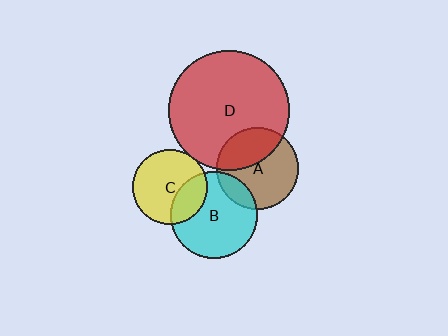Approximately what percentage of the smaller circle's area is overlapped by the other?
Approximately 5%.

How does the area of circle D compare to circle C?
Approximately 2.6 times.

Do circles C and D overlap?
Yes.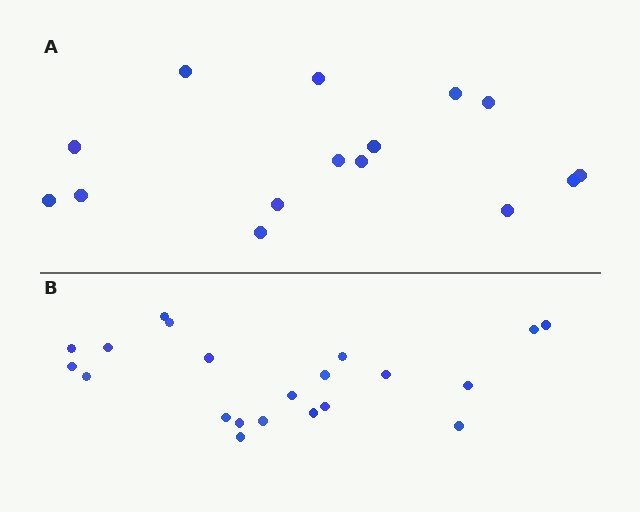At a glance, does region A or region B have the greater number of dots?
Region B (the bottom region) has more dots.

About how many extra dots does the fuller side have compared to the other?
Region B has about 6 more dots than region A.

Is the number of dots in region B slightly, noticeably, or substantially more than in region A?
Region B has noticeably more, but not dramatically so. The ratio is roughly 1.4 to 1.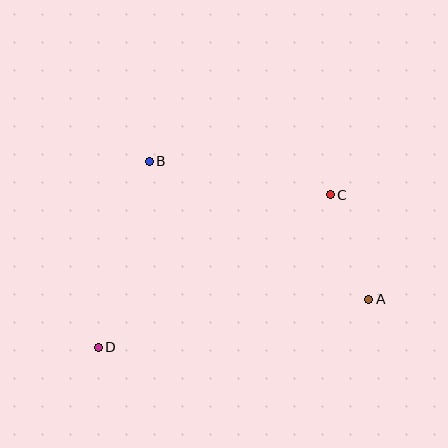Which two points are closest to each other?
Points A and C are closest to each other.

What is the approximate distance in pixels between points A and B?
The distance between A and B is approximately 259 pixels.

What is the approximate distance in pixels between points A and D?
The distance between A and D is approximately 274 pixels.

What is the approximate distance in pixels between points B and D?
The distance between B and D is approximately 192 pixels.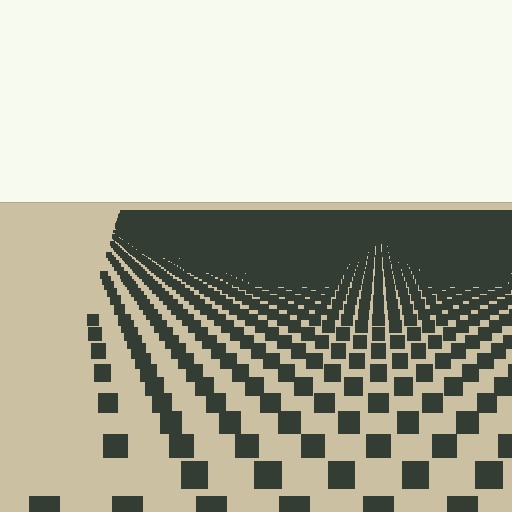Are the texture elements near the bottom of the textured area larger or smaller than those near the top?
Larger. Near the bottom, elements are closer to the viewer and appear at a bigger on-screen size.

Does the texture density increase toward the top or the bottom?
Density increases toward the top.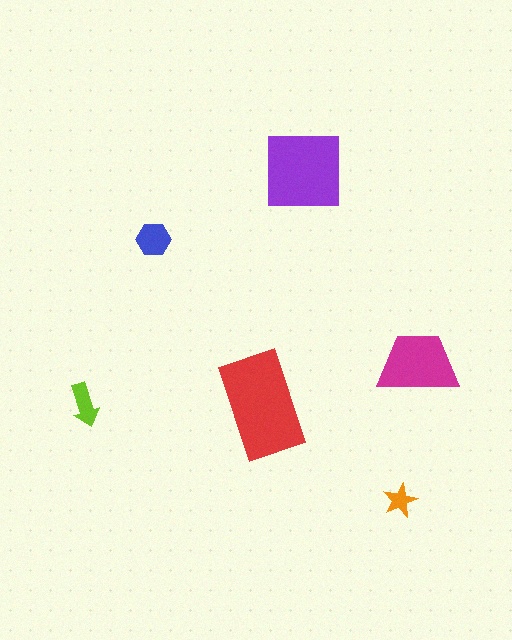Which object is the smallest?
The orange star.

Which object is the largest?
The red rectangle.